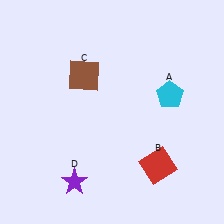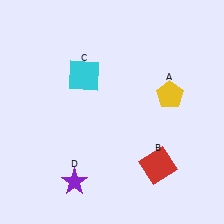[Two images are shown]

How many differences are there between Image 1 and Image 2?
There are 2 differences between the two images.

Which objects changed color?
A changed from cyan to yellow. C changed from brown to cyan.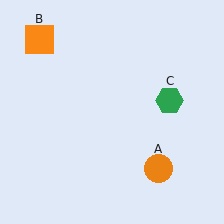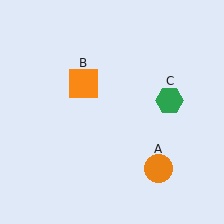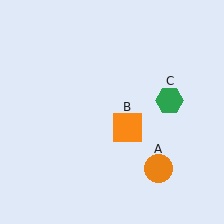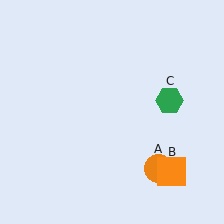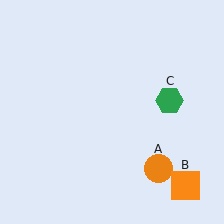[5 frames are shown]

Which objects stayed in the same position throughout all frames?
Orange circle (object A) and green hexagon (object C) remained stationary.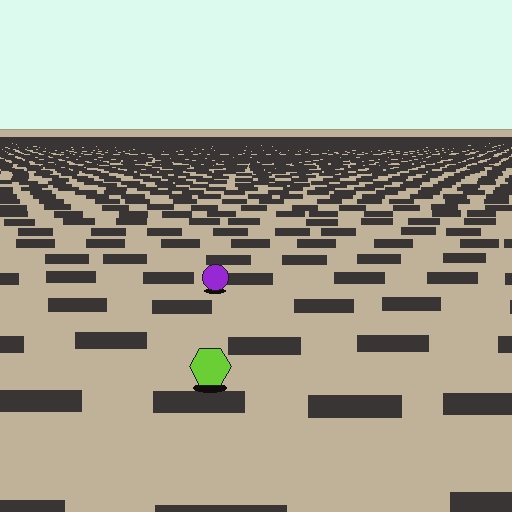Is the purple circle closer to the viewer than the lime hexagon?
No. The lime hexagon is closer — you can tell from the texture gradient: the ground texture is coarser near it.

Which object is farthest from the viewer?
The purple circle is farthest from the viewer. It appears smaller and the ground texture around it is denser.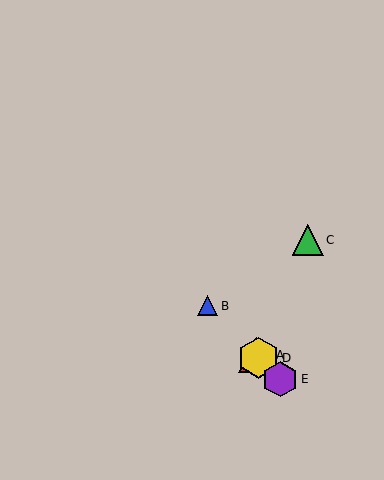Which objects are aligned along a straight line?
Objects A, B, D, E are aligned along a straight line.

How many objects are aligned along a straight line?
4 objects (A, B, D, E) are aligned along a straight line.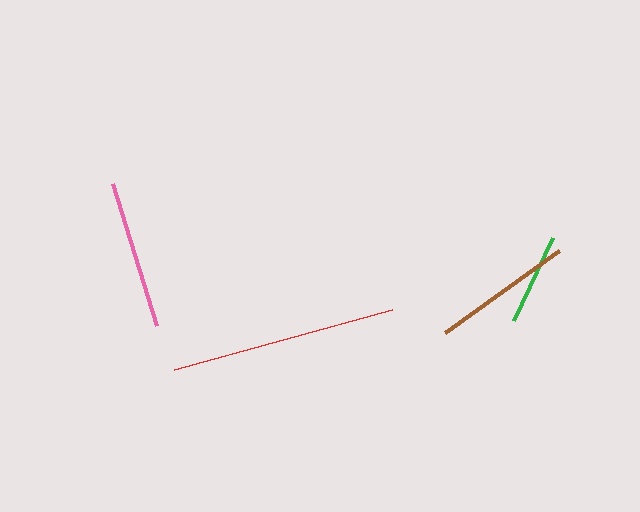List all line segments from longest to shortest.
From longest to shortest: red, pink, brown, green.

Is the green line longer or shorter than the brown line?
The brown line is longer than the green line.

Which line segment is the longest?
The red line is the longest at approximately 226 pixels.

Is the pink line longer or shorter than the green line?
The pink line is longer than the green line.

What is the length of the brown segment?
The brown segment is approximately 141 pixels long.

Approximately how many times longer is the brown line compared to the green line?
The brown line is approximately 1.5 times the length of the green line.